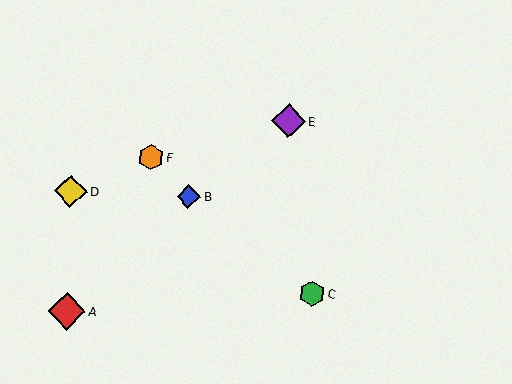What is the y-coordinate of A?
Object A is at y≈311.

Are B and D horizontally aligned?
Yes, both are at y≈196.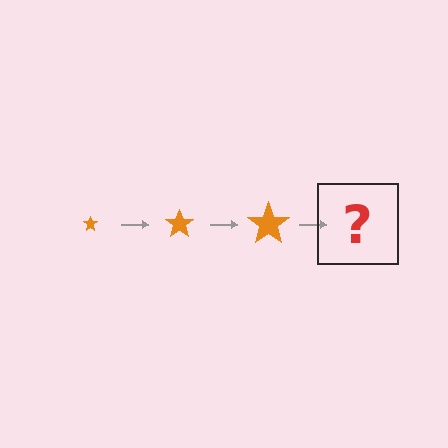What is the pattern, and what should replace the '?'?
The pattern is that the star gets progressively larger each step. The '?' should be an orange star, larger than the previous one.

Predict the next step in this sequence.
The next step is an orange star, larger than the previous one.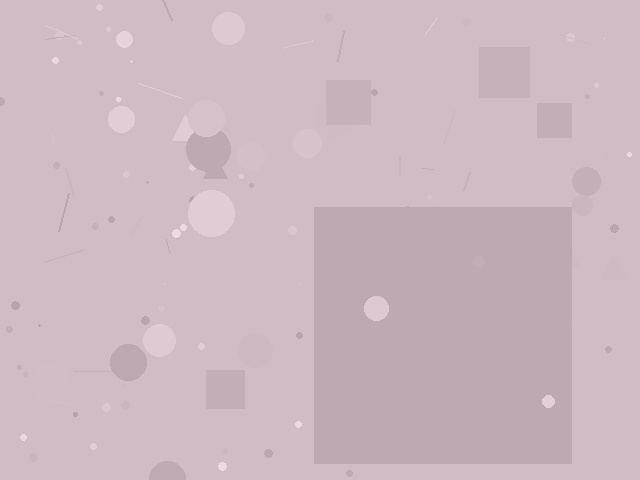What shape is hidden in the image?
A square is hidden in the image.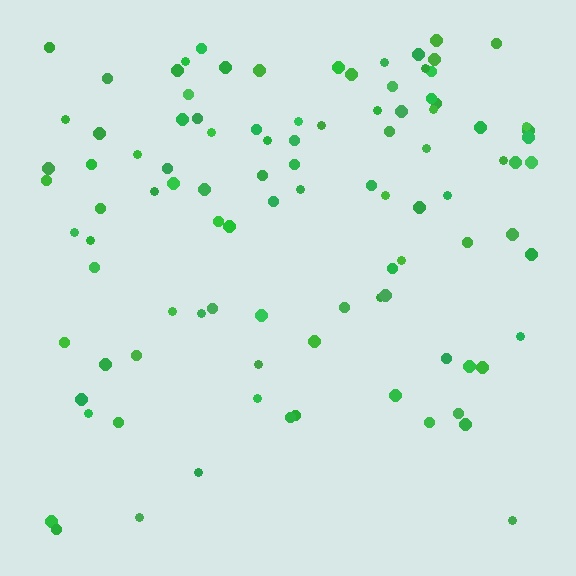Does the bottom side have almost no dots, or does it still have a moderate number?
Still a moderate number, just noticeably fewer than the top.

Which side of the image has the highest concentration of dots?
The top.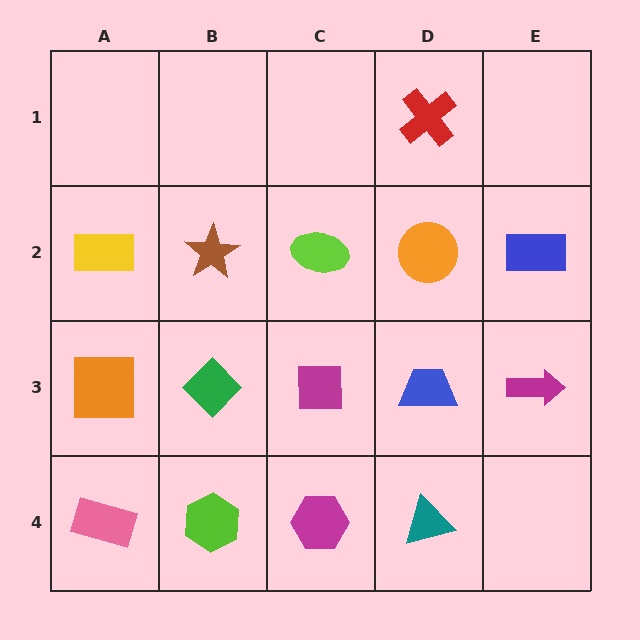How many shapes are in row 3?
5 shapes.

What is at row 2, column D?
An orange circle.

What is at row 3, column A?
An orange square.